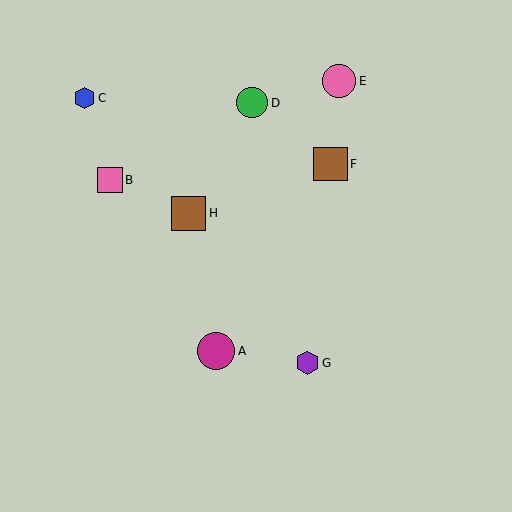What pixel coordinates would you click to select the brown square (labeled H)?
Click at (189, 213) to select the brown square H.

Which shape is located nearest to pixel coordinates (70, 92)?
The blue hexagon (labeled C) at (85, 98) is nearest to that location.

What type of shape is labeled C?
Shape C is a blue hexagon.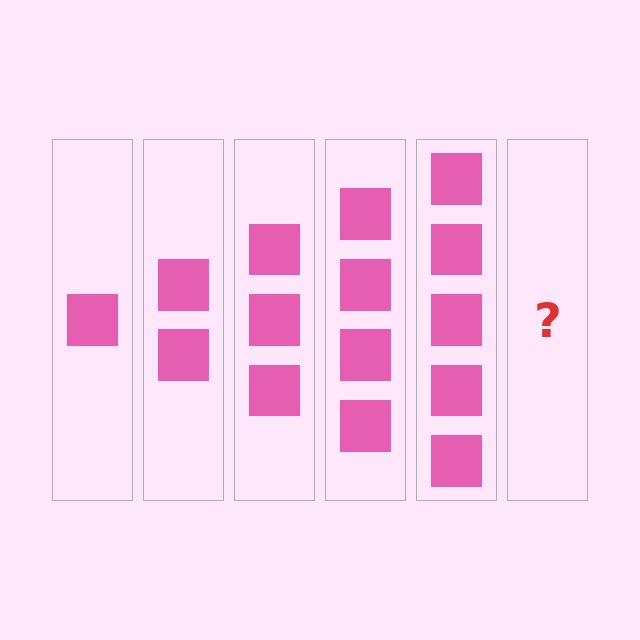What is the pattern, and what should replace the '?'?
The pattern is that each step adds one more square. The '?' should be 6 squares.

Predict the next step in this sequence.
The next step is 6 squares.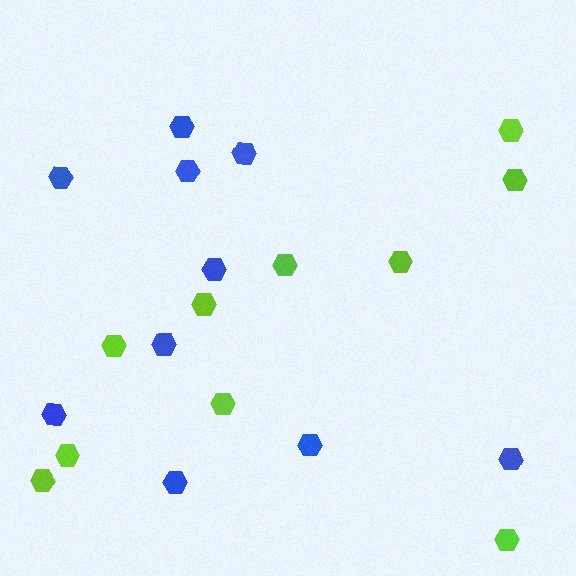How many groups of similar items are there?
There are 2 groups: one group of blue hexagons (10) and one group of lime hexagons (10).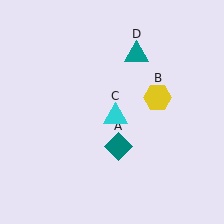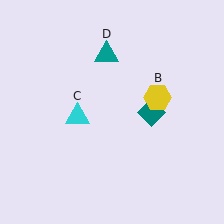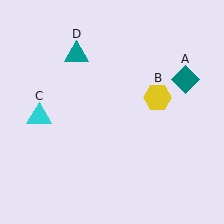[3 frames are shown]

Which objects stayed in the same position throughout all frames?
Yellow hexagon (object B) remained stationary.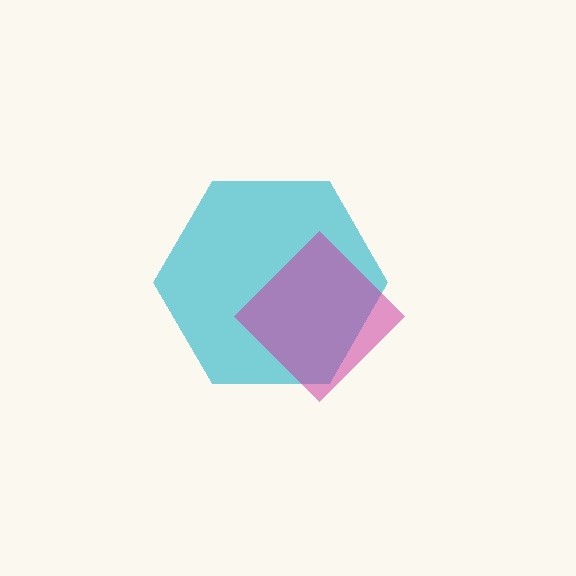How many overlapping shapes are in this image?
There are 2 overlapping shapes in the image.